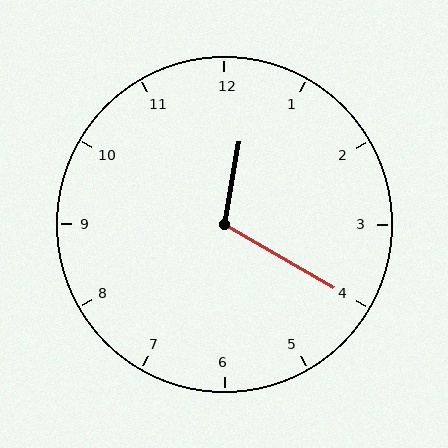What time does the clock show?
12:20.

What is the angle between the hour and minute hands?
Approximately 110 degrees.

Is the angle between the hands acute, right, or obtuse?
It is obtuse.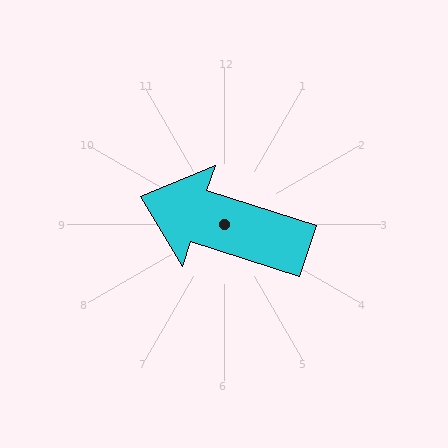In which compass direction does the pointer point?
West.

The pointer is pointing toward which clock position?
Roughly 10 o'clock.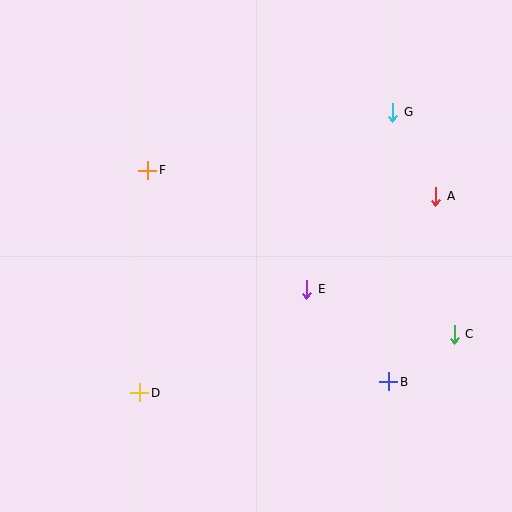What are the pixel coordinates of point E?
Point E is at (307, 289).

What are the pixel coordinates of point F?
Point F is at (148, 170).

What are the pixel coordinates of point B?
Point B is at (389, 382).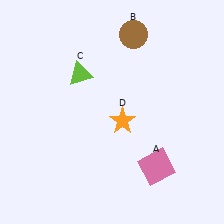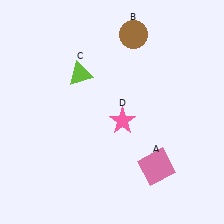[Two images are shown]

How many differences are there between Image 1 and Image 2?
There is 1 difference between the two images.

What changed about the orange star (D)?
In Image 1, D is orange. In Image 2, it changed to pink.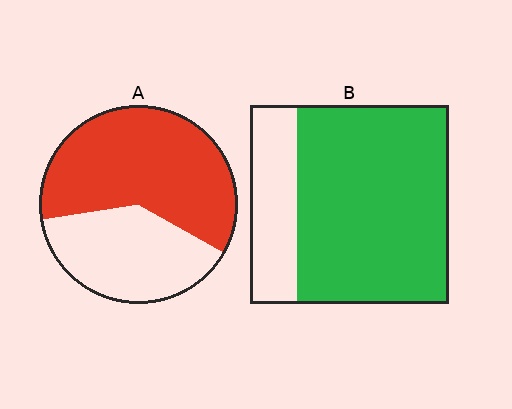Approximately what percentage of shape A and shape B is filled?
A is approximately 60% and B is approximately 75%.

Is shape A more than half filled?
Yes.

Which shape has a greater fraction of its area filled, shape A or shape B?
Shape B.